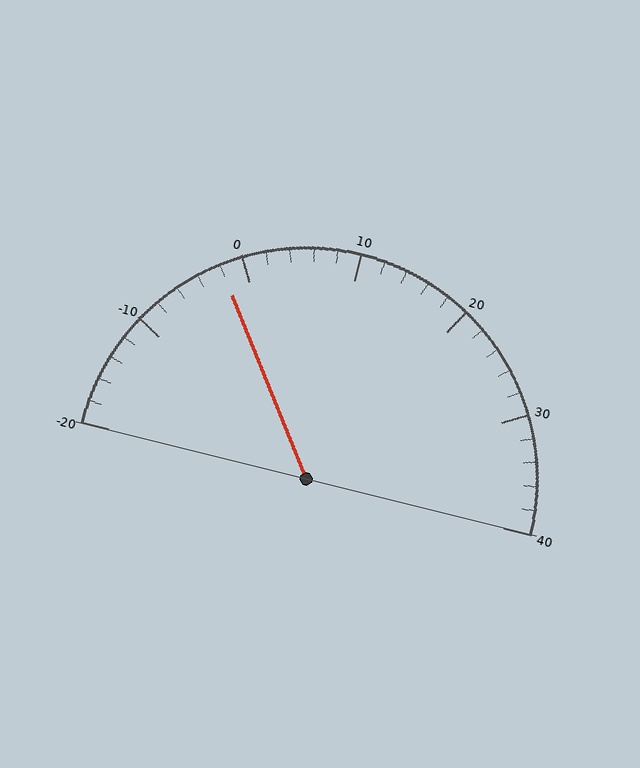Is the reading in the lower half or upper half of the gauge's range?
The reading is in the lower half of the range (-20 to 40).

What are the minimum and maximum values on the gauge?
The gauge ranges from -20 to 40.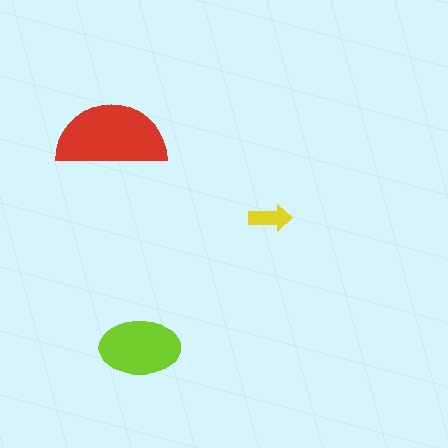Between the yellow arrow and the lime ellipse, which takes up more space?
The lime ellipse.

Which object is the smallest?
The yellow arrow.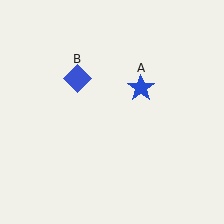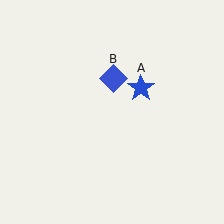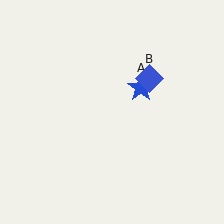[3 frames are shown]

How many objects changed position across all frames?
1 object changed position: blue diamond (object B).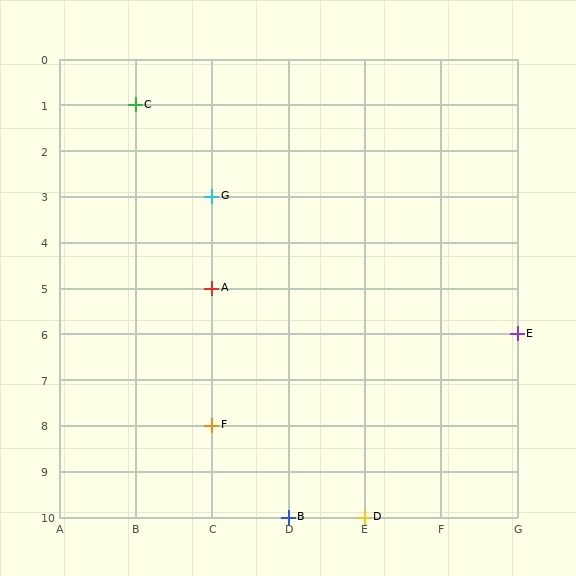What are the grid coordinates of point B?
Point B is at grid coordinates (D, 10).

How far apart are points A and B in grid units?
Points A and B are 1 column and 5 rows apart (about 5.1 grid units diagonally).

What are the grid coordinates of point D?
Point D is at grid coordinates (E, 10).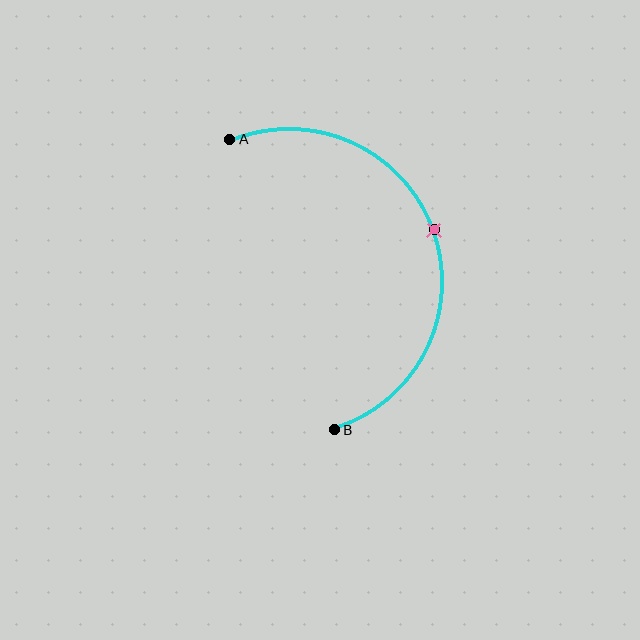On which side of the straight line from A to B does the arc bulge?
The arc bulges to the right of the straight line connecting A and B.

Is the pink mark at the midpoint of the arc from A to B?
Yes. The pink mark lies on the arc at equal arc-length from both A and B — it is the arc midpoint.